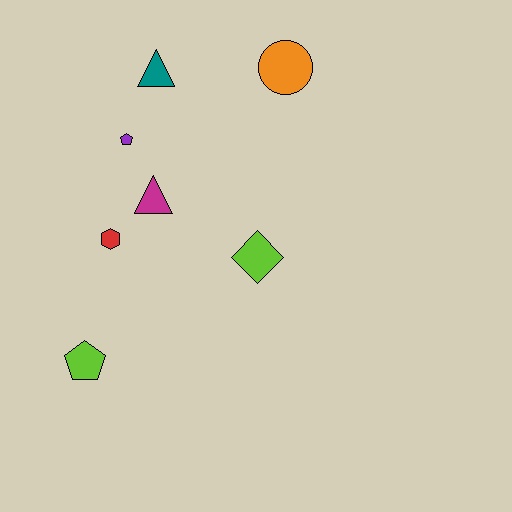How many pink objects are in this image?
There are no pink objects.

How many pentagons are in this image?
There are 2 pentagons.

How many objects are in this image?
There are 7 objects.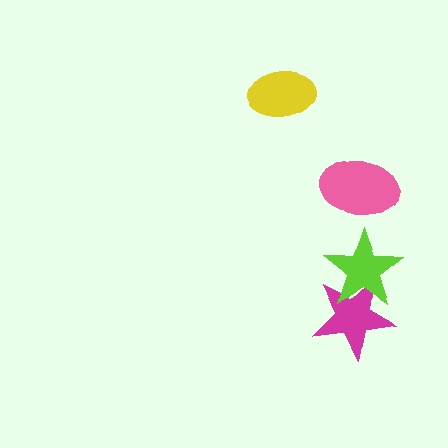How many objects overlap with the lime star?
1 object overlaps with the lime star.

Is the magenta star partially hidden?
Yes, it is partially covered by another shape.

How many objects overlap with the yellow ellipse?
0 objects overlap with the yellow ellipse.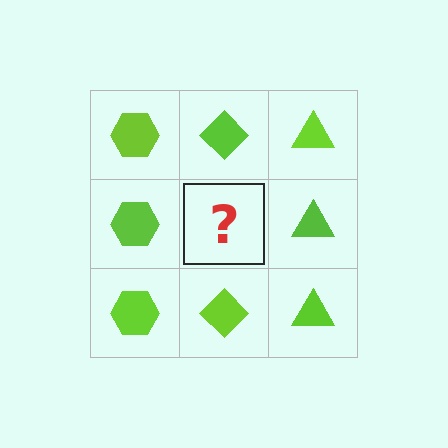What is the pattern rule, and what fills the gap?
The rule is that each column has a consistent shape. The gap should be filled with a lime diamond.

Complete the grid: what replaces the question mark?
The question mark should be replaced with a lime diamond.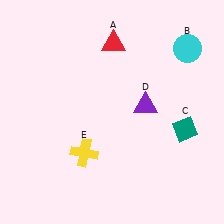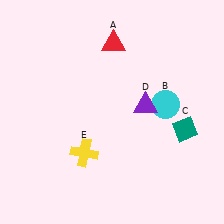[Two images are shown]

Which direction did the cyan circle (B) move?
The cyan circle (B) moved down.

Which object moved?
The cyan circle (B) moved down.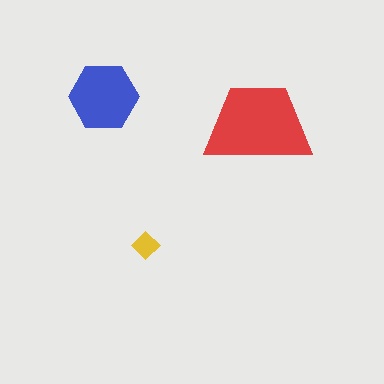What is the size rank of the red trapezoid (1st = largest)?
1st.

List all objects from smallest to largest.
The yellow diamond, the blue hexagon, the red trapezoid.